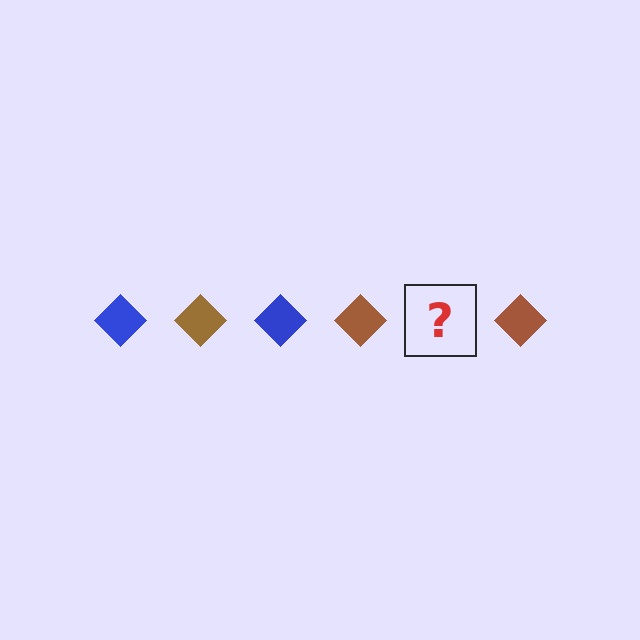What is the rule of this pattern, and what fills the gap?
The rule is that the pattern cycles through blue, brown diamonds. The gap should be filled with a blue diamond.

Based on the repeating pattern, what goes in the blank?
The blank should be a blue diamond.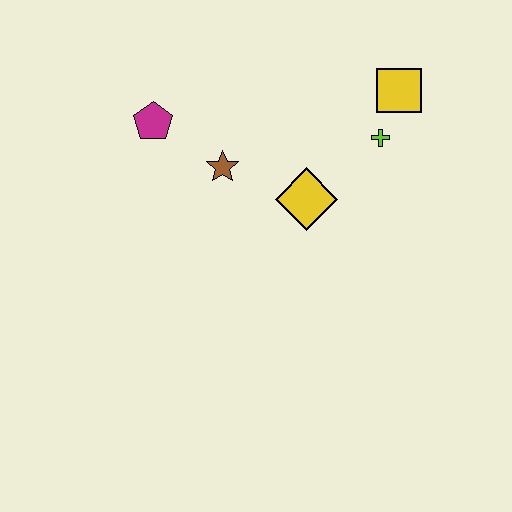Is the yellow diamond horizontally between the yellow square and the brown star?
Yes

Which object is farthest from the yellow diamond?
The magenta pentagon is farthest from the yellow diamond.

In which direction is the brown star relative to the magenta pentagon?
The brown star is to the right of the magenta pentagon.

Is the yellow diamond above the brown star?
No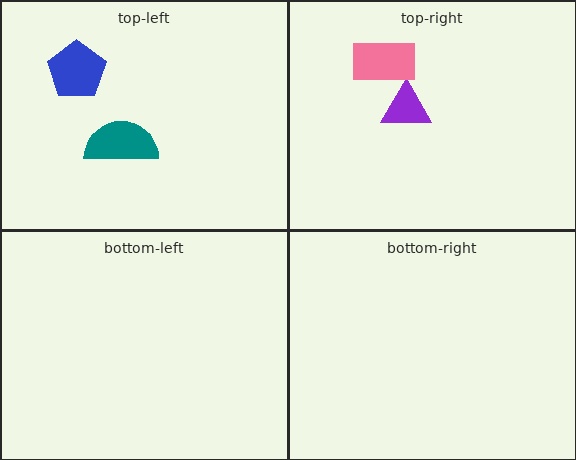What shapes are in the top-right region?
The purple triangle, the pink rectangle.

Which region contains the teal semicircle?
The top-left region.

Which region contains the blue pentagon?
The top-left region.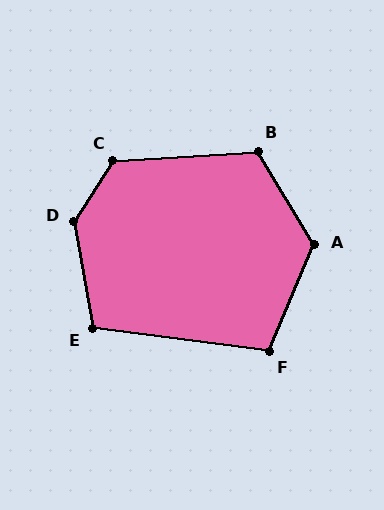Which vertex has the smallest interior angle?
F, at approximately 106 degrees.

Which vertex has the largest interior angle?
D, at approximately 137 degrees.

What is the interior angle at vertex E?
Approximately 108 degrees (obtuse).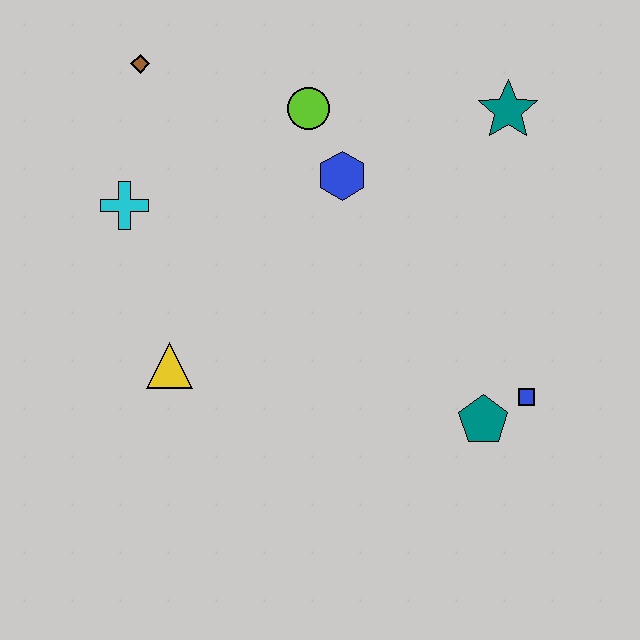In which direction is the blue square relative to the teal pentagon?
The blue square is to the right of the teal pentagon.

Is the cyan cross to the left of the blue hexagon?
Yes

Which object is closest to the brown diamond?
The cyan cross is closest to the brown diamond.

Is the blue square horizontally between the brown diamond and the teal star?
No